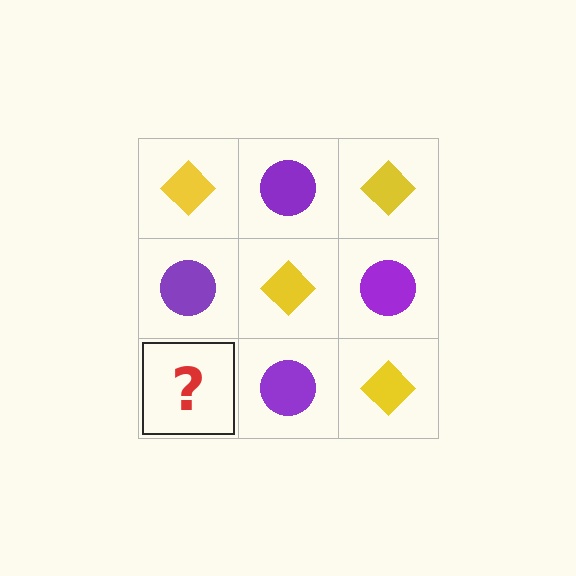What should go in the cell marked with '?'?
The missing cell should contain a yellow diamond.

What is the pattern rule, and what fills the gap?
The rule is that it alternates yellow diamond and purple circle in a checkerboard pattern. The gap should be filled with a yellow diamond.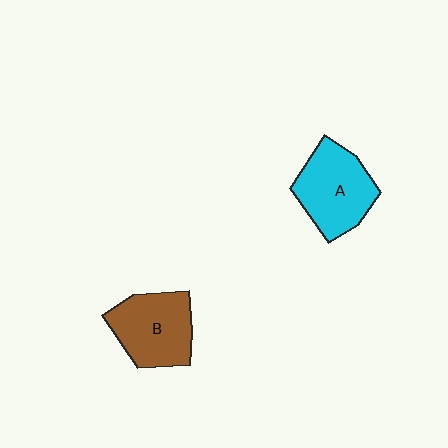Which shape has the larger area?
Shape A (cyan).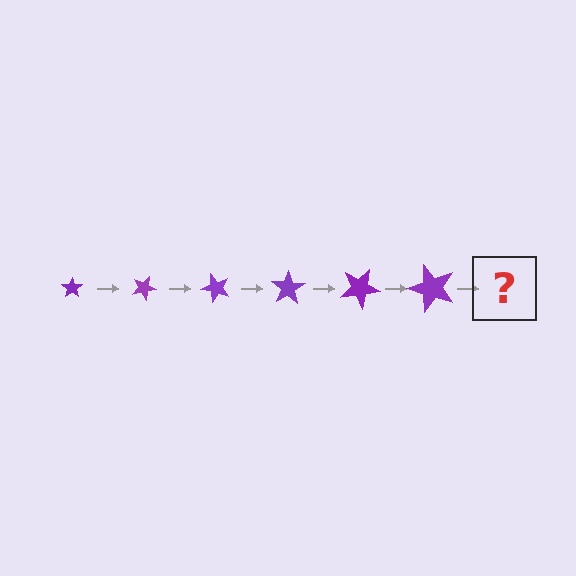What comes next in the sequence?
The next element should be a star, larger than the previous one and rotated 150 degrees from the start.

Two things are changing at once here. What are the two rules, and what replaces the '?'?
The two rules are that the star grows larger each step and it rotates 25 degrees each step. The '?' should be a star, larger than the previous one and rotated 150 degrees from the start.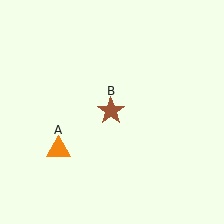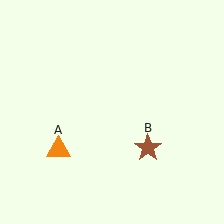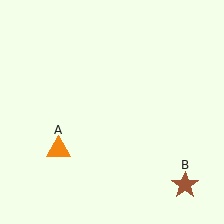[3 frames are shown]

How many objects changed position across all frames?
1 object changed position: brown star (object B).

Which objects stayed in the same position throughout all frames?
Orange triangle (object A) remained stationary.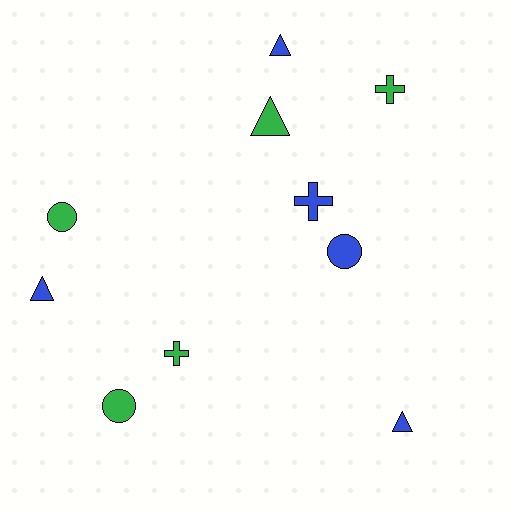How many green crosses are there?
There are 2 green crosses.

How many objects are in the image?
There are 10 objects.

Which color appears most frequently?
Green, with 5 objects.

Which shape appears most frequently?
Triangle, with 4 objects.